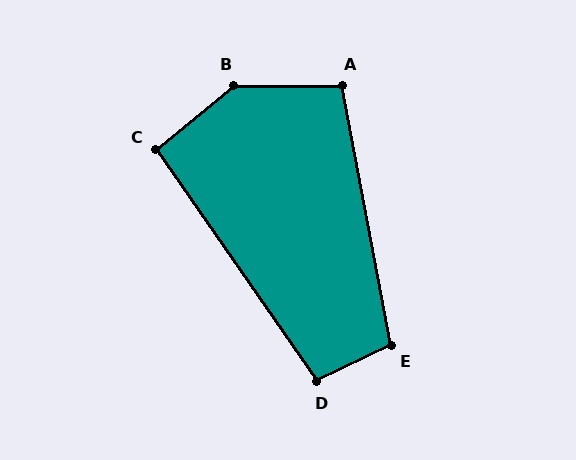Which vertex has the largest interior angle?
B, at approximately 140 degrees.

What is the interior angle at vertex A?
Approximately 101 degrees (obtuse).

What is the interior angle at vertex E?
Approximately 106 degrees (obtuse).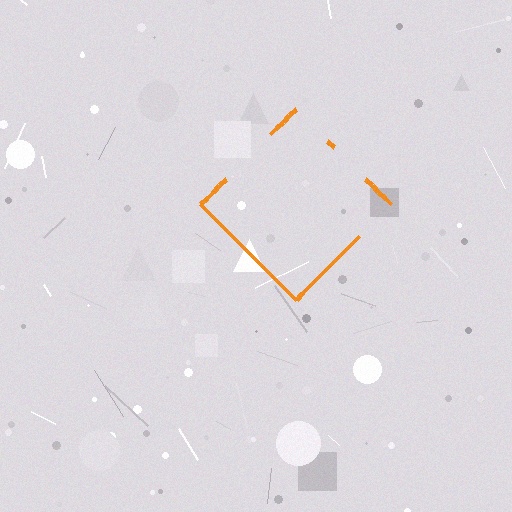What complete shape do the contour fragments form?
The contour fragments form a diamond.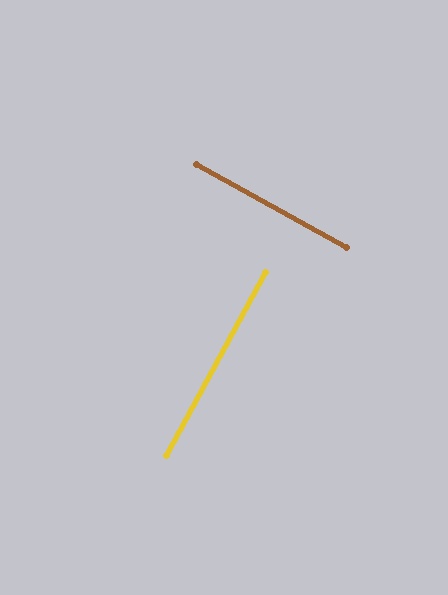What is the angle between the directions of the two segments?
Approximately 90 degrees.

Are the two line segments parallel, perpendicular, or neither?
Perpendicular — they meet at approximately 90°.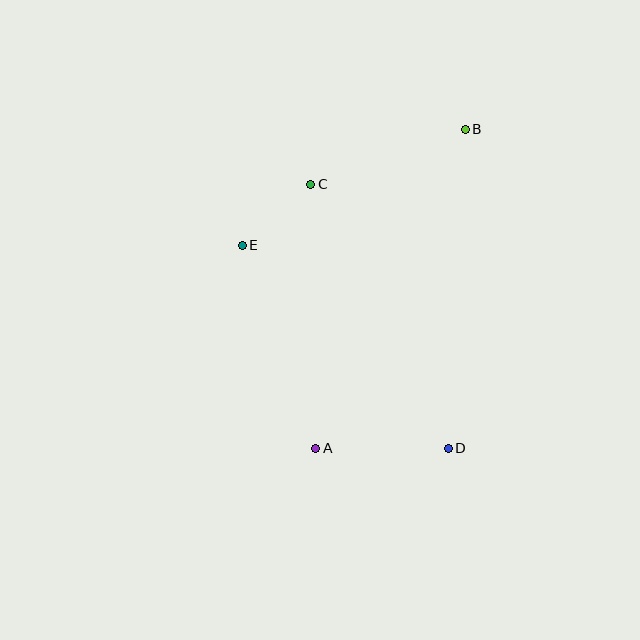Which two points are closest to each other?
Points C and E are closest to each other.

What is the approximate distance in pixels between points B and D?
The distance between B and D is approximately 319 pixels.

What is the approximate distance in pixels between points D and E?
The distance between D and E is approximately 289 pixels.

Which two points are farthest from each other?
Points A and B are farthest from each other.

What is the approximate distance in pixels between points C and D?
The distance between C and D is approximately 297 pixels.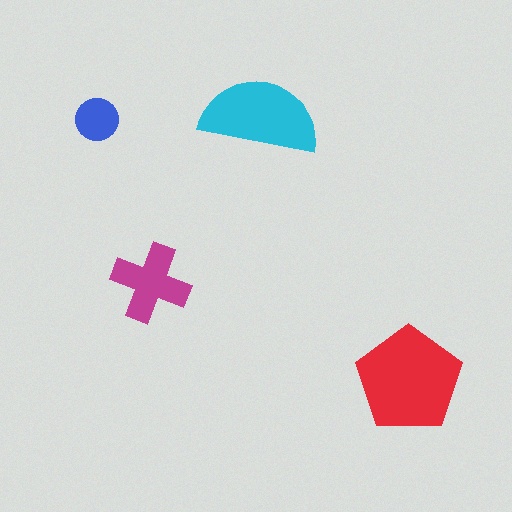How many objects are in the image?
There are 4 objects in the image.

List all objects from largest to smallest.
The red pentagon, the cyan semicircle, the magenta cross, the blue circle.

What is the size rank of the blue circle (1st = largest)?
4th.